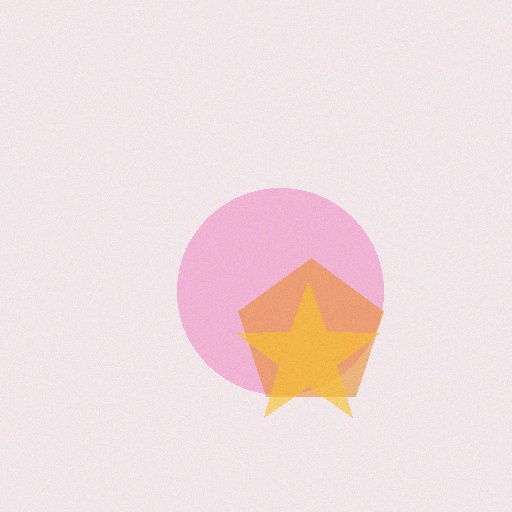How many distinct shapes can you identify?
There are 3 distinct shapes: a pink circle, an orange pentagon, a yellow star.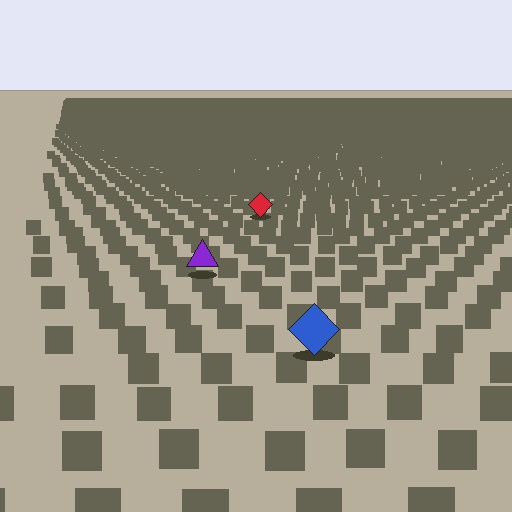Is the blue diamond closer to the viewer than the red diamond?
Yes. The blue diamond is closer — you can tell from the texture gradient: the ground texture is coarser near it.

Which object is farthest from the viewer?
The red diamond is farthest from the viewer. It appears smaller and the ground texture around it is denser.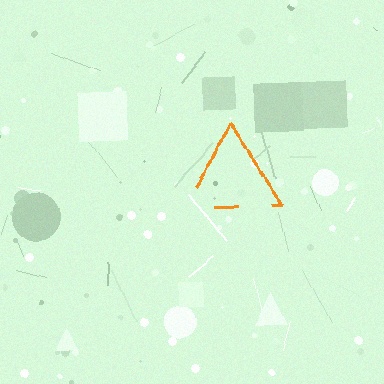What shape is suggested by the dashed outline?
The dashed outline suggests a triangle.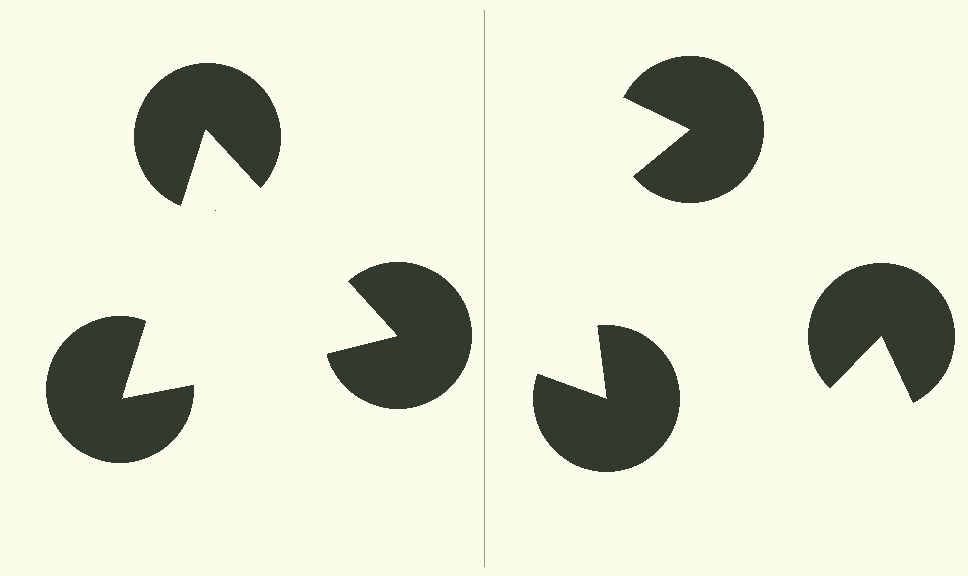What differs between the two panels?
The pac-man discs are positioned identically on both sides; only the wedge orientations differ. On the left they align to a triangle; on the right they are misaligned.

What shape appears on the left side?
An illusory triangle.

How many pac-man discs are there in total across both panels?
6 — 3 on each side.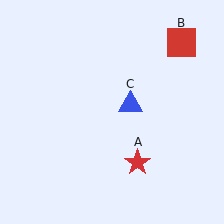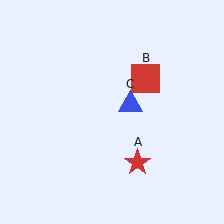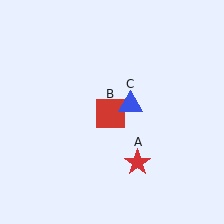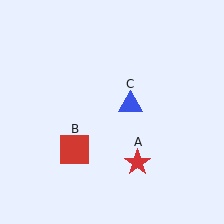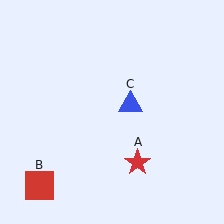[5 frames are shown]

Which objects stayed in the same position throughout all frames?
Red star (object A) and blue triangle (object C) remained stationary.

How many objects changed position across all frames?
1 object changed position: red square (object B).